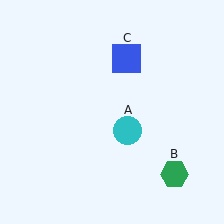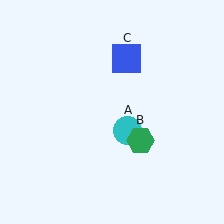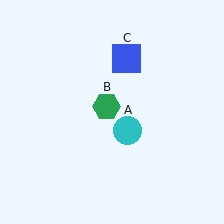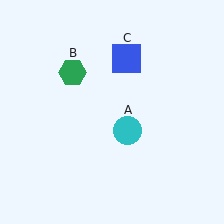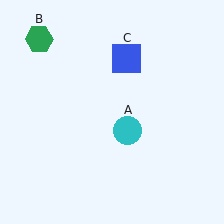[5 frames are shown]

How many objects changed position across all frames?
1 object changed position: green hexagon (object B).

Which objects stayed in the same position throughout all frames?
Cyan circle (object A) and blue square (object C) remained stationary.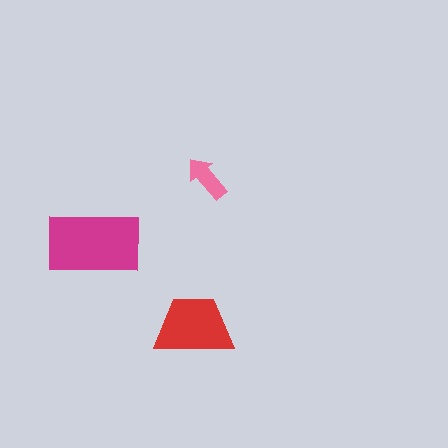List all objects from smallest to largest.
The pink arrow, the red trapezoid, the magenta rectangle.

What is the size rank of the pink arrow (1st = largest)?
3rd.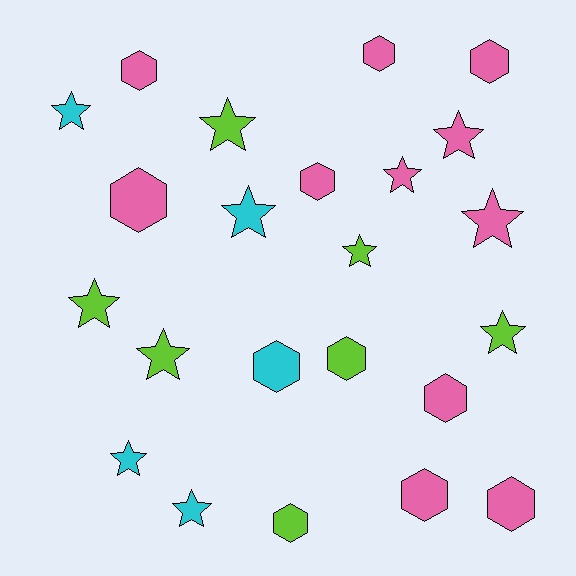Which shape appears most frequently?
Star, with 12 objects.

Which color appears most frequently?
Pink, with 11 objects.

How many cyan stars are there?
There are 4 cyan stars.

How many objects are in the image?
There are 23 objects.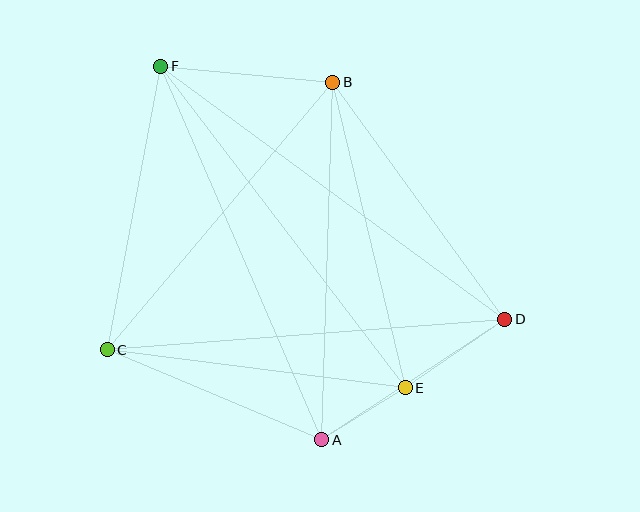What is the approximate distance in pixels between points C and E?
The distance between C and E is approximately 300 pixels.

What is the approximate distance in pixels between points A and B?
The distance between A and B is approximately 358 pixels.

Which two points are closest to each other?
Points A and E are closest to each other.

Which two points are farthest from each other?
Points D and F are farthest from each other.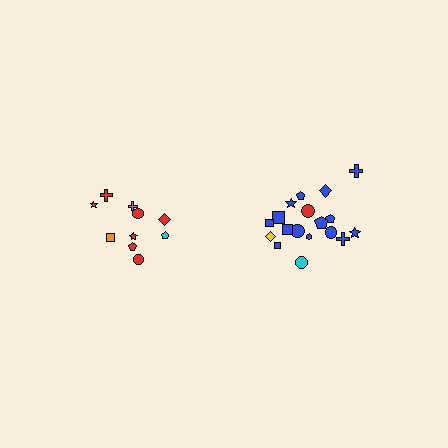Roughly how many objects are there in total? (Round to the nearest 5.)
Roughly 30 objects in total.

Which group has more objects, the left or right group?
The right group.